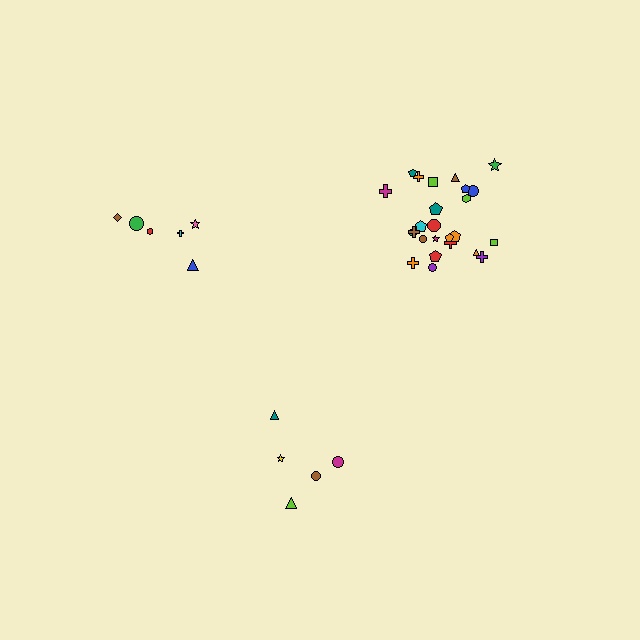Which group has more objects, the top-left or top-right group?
The top-right group.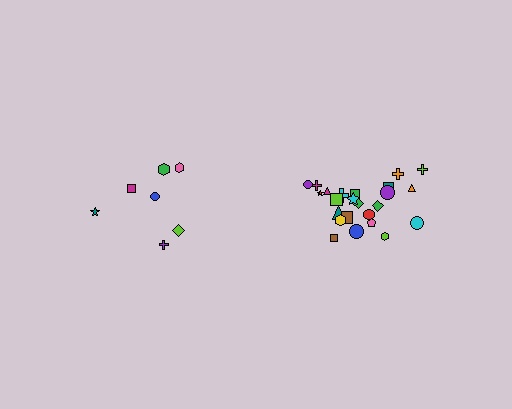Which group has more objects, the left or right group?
The right group.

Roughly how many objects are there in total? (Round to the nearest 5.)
Roughly 30 objects in total.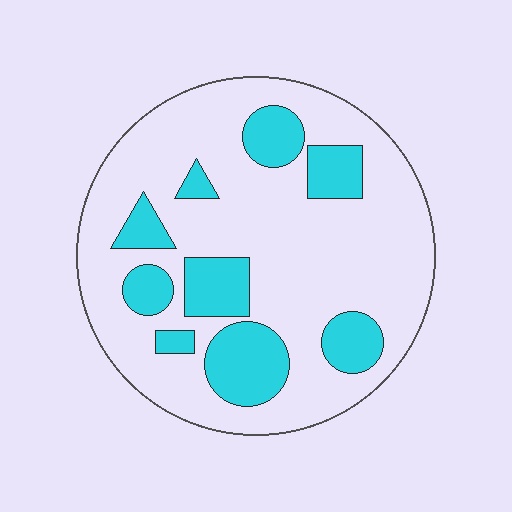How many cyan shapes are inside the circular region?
9.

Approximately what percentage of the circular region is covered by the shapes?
Approximately 25%.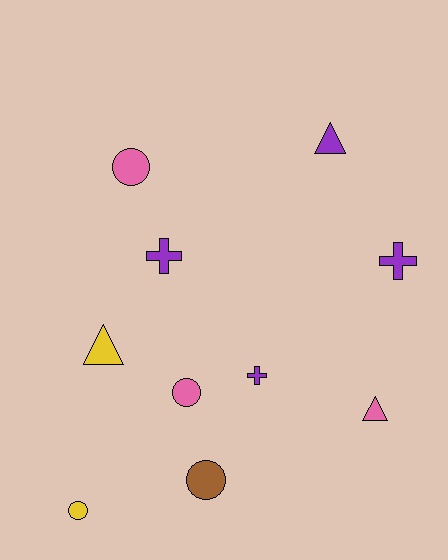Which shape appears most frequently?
Circle, with 4 objects.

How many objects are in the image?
There are 10 objects.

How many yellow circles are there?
There is 1 yellow circle.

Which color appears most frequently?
Purple, with 4 objects.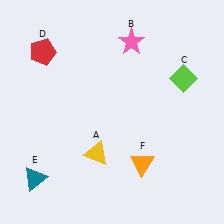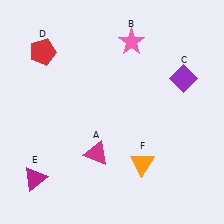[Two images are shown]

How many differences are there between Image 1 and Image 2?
There are 3 differences between the two images.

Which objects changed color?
A changed from yellow to magenta. C changed from lime to purple. E changed from teal to magenta.